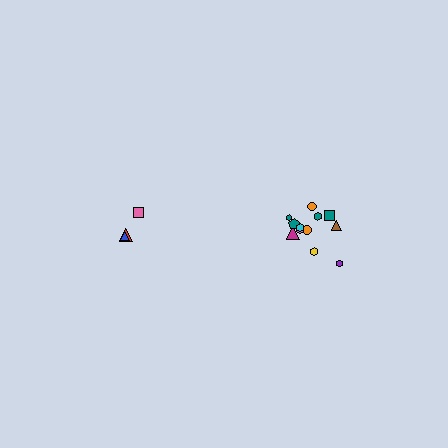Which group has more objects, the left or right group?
The right group.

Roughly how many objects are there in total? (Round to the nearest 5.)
Roughly 15 objects in total.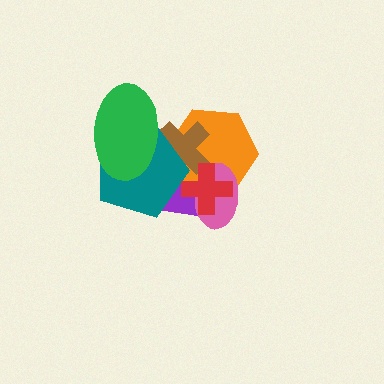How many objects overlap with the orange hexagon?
5 objects overlap with the orange hexagon.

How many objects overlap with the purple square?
5 objects overlap with the purple square.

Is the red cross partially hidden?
No, no other shape covers it.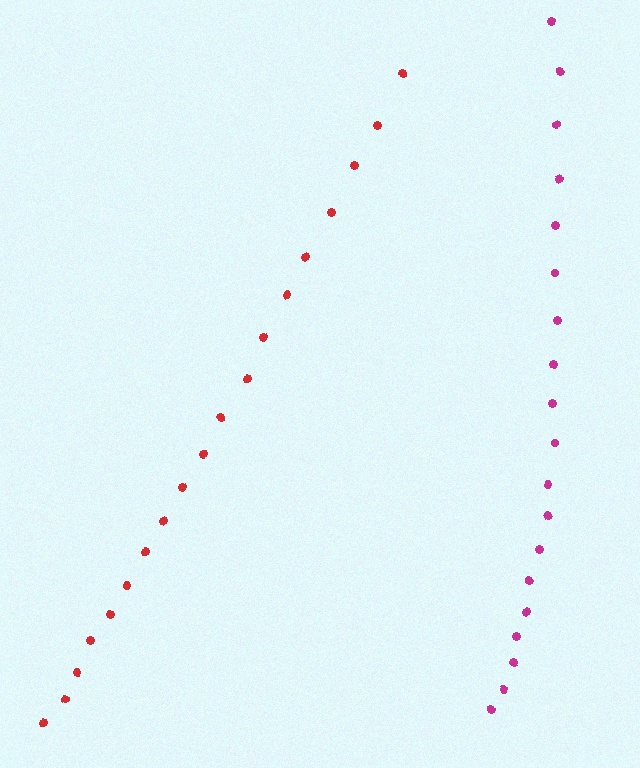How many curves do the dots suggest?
There are 2 distinct paths.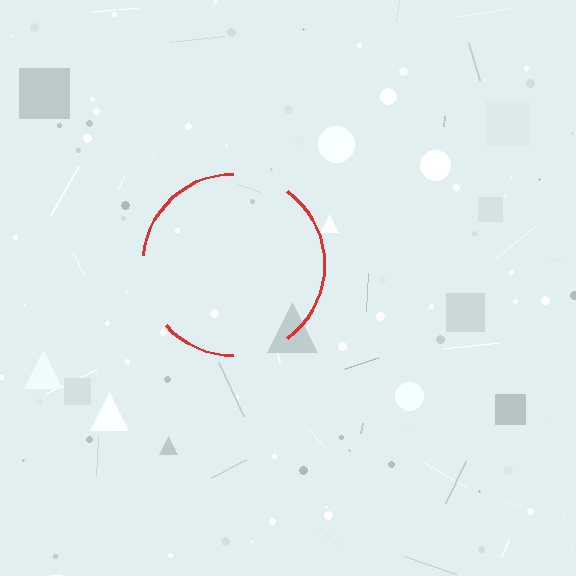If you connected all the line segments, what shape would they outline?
They would outline a circle.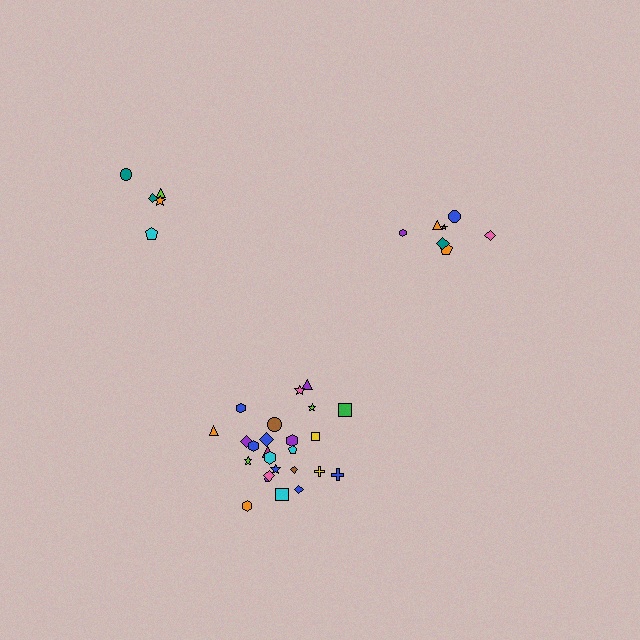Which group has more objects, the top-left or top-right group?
The top-right group.